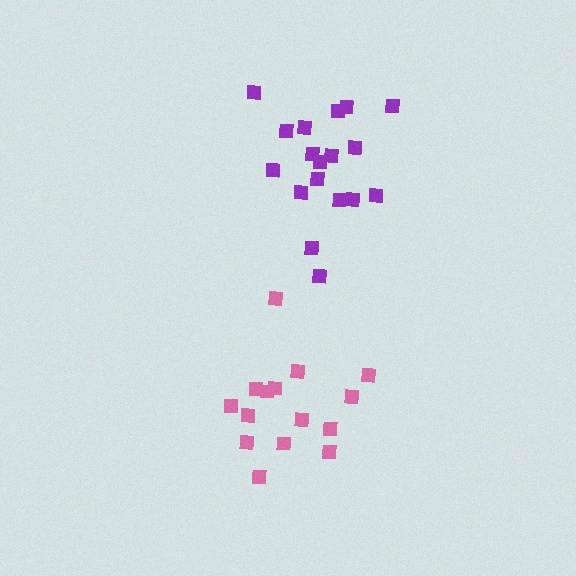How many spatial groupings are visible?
There are 2 spatial groupings.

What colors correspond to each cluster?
The clusters are colored: purple, pink.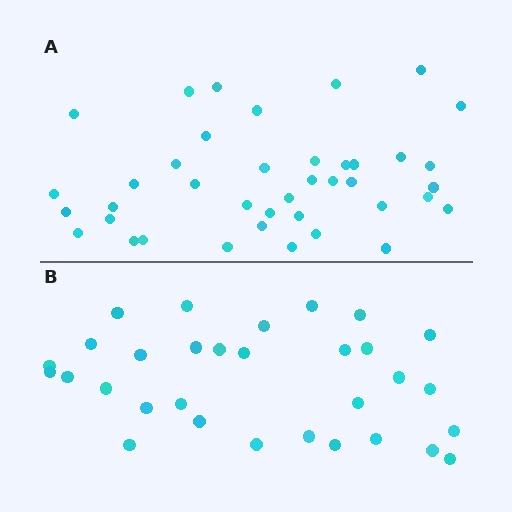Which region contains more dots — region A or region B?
Region A (the top region) has more dots.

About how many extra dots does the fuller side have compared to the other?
Region A has roughly 8 or so more dots than region B.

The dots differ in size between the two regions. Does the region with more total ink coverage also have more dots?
No. Region B has more total ink coverage because its dots are larger, but region A actually contains more individual dots. Total area can be misleading — the number of items is what matters here.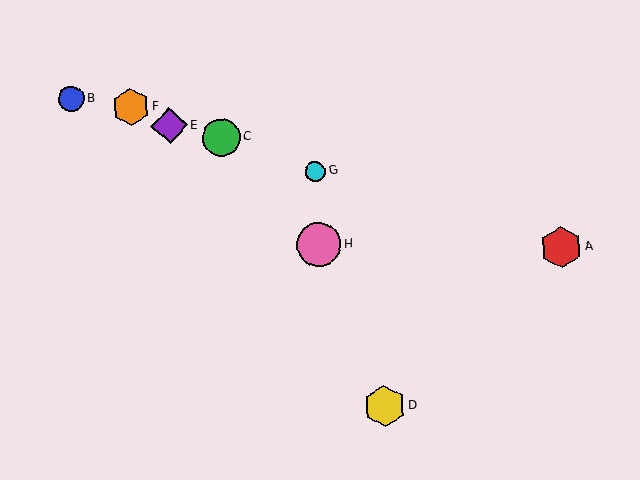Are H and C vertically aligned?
No, H is at x≈319 and C is at x≈221.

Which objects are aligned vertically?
Objects G, H are aligned vertically.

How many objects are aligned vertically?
2 objects (G, H) are aligned vertically.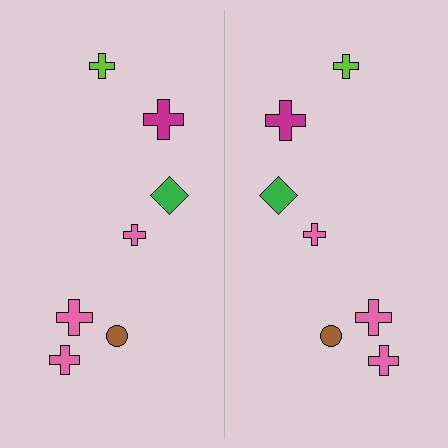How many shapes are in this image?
There are 14 shapes in this image.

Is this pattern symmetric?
Yes, this pattern has bilateral (reflection) symmetry.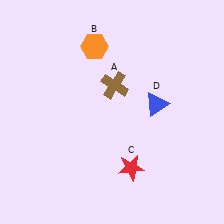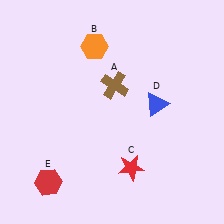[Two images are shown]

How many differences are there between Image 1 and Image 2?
There is 1 difference between the two images.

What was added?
A red hexagon (E) was added in Image 2.